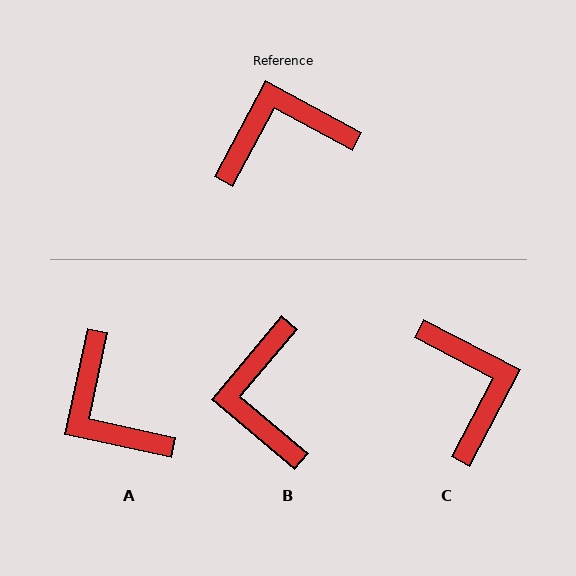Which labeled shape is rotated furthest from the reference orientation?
A, about 106 degrees away.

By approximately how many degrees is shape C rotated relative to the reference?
Approximately 89 degrees clockwise.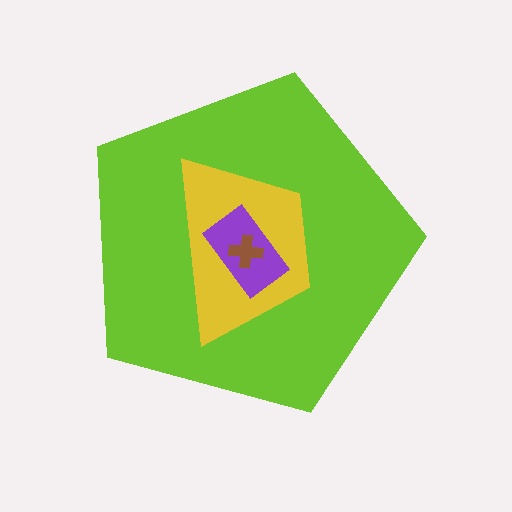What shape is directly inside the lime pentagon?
The yellow trapezoid.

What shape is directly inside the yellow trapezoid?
The purple rectangle.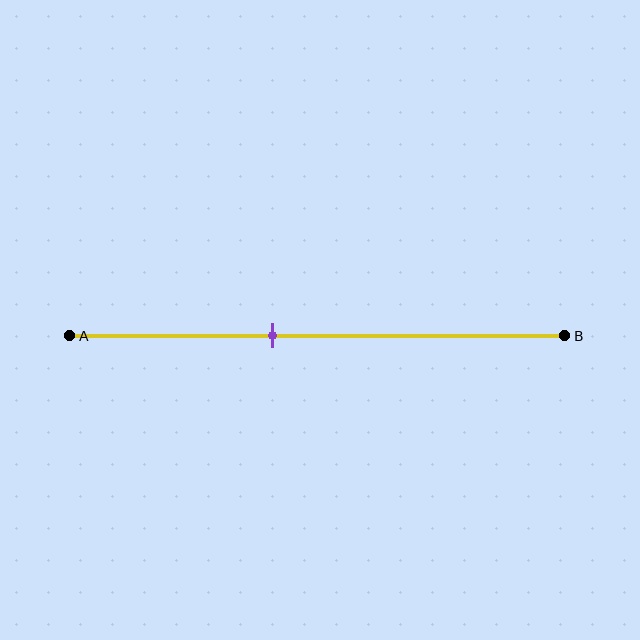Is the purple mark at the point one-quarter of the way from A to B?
No, the mark is at about 40% from A, not at the 25% one-quarter point.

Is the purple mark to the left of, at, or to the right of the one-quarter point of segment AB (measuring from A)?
The purple mark is to the right of the one-quarter point of segment AB.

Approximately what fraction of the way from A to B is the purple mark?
The purple mark is approximately 40% of the way from A to B.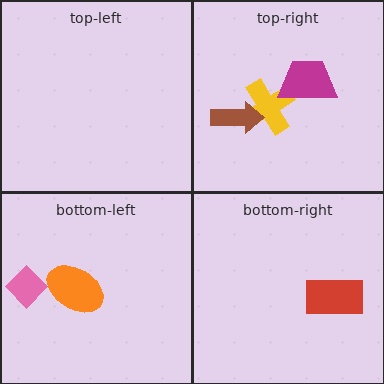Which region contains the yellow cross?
The top-right region.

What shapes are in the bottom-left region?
The orange ellipse, the pink diamond.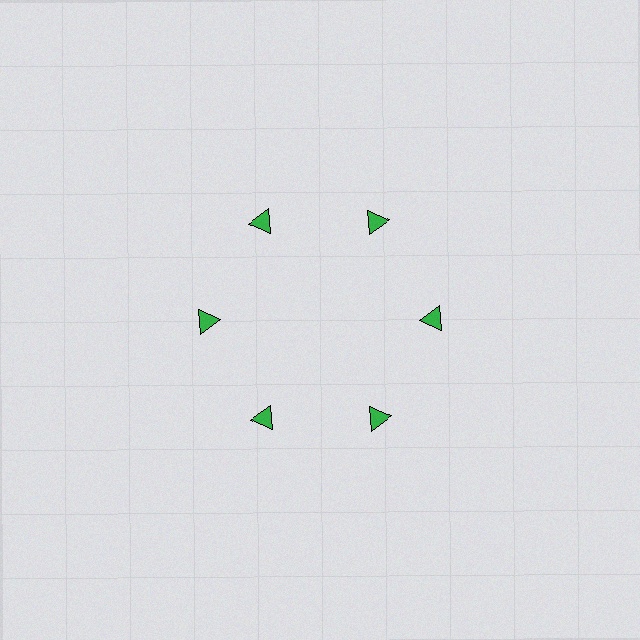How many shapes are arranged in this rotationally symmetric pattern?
There are 6 shapes, arranged in 6 groups of 1.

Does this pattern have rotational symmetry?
Yes, this pattern has 6-fold rotational symmetry. It looks the same after rotating 60 degrees around the center.